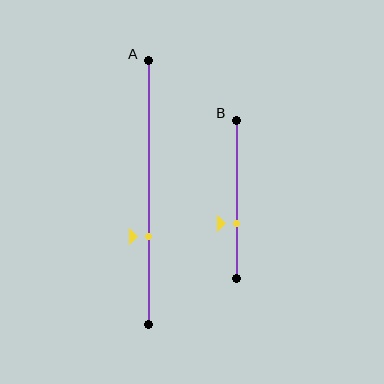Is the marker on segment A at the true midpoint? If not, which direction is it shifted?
No, the marker on segment A is shifted downward by about 17% of the segment length.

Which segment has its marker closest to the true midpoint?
Segment B has its marker closest to the true midpoint.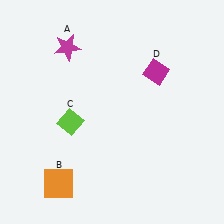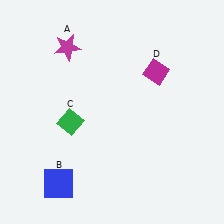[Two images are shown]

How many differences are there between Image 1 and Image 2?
There are 2 differences between the two images.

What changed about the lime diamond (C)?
In Image 1, C is lime. In Image 2, it changed to green.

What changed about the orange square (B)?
In Image 1, B is orange. In Image 2, it changed to blue.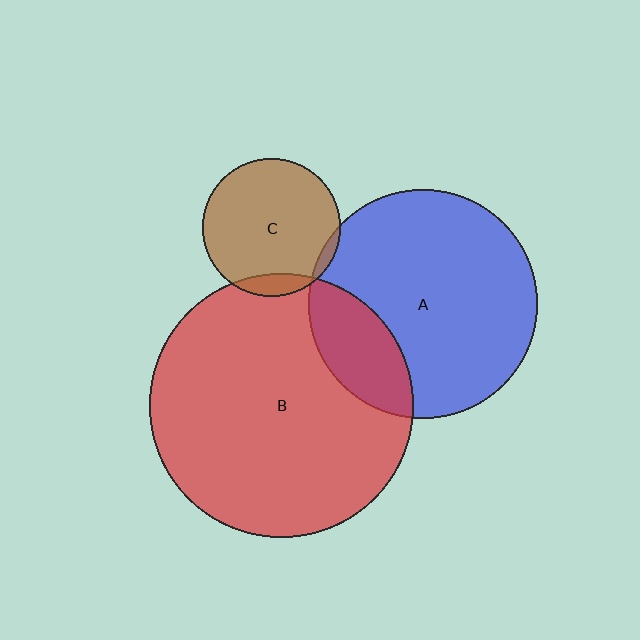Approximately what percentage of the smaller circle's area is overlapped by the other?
Approximately 10%.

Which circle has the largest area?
Circle B (red).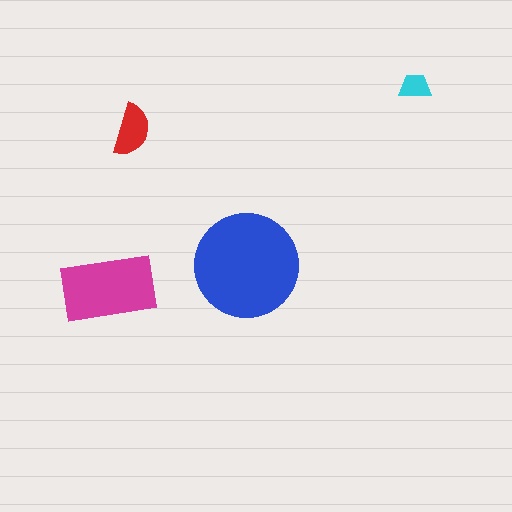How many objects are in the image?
There are 4 objects in the image.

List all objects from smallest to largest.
The cyan trapezoid, the red semicircle, the magenta rectangle, the blue circle.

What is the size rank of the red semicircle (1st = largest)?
3rd.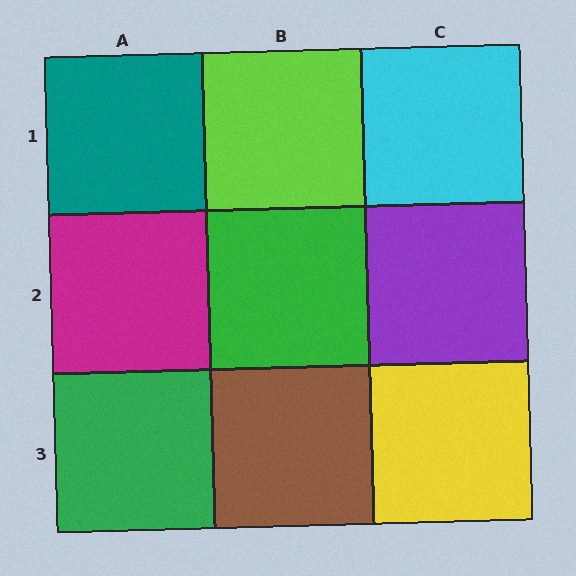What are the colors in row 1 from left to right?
Teal, lime, cyan.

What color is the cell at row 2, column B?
Green.